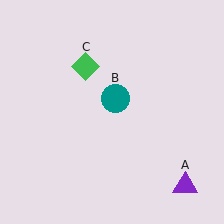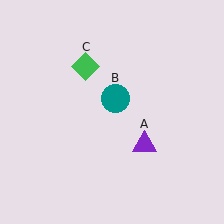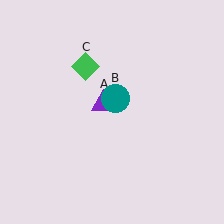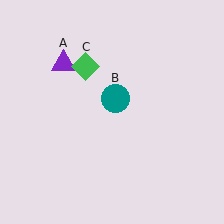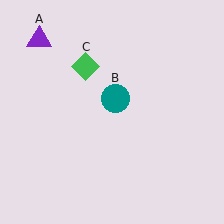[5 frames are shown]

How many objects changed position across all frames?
1 object changed position: purple triangle (object A).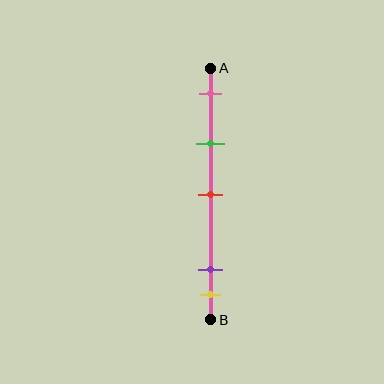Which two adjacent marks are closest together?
The purple and yellow marks are the closest adjacent pair.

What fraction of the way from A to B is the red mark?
The red mark is approximately 50% (0.5) of the way from A to B.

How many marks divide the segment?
There are 5 marks dividing the segment.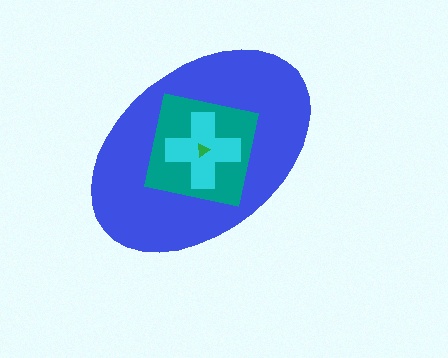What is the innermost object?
The green triangle.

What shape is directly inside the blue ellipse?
The teal square.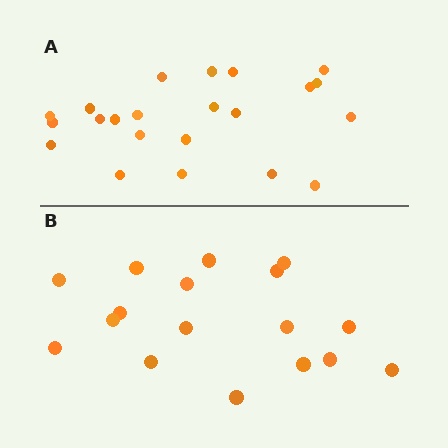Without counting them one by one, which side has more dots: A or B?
Region A (the top region) has more dots.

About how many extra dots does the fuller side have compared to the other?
Region A has about 5 more dots than region B.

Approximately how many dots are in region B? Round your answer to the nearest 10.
About 20 dots. (The exact count is 17, which rounds to 20.)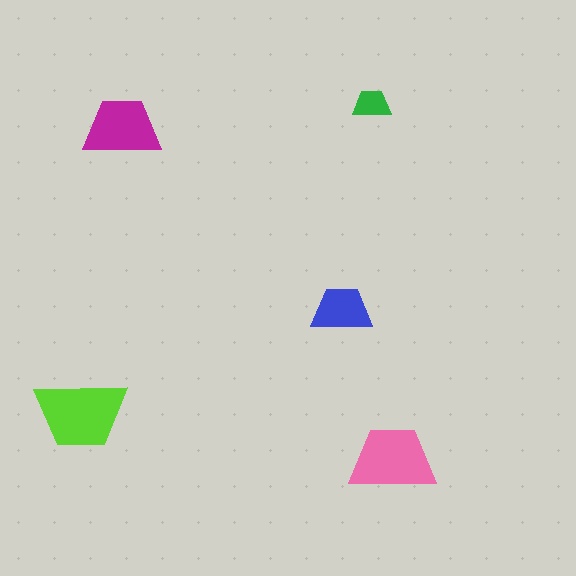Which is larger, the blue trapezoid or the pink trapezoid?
The pink one.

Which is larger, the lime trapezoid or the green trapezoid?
The lime one.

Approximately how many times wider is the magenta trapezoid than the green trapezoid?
About 2 times wider.